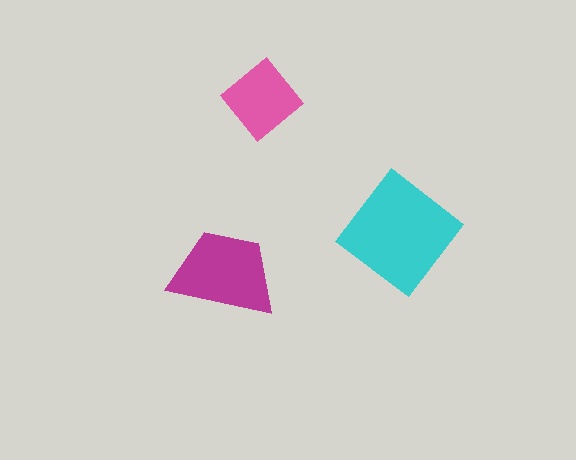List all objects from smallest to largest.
The pink diamond, the magenta trapezoid, the cyan diamond.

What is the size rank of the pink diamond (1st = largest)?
3rd.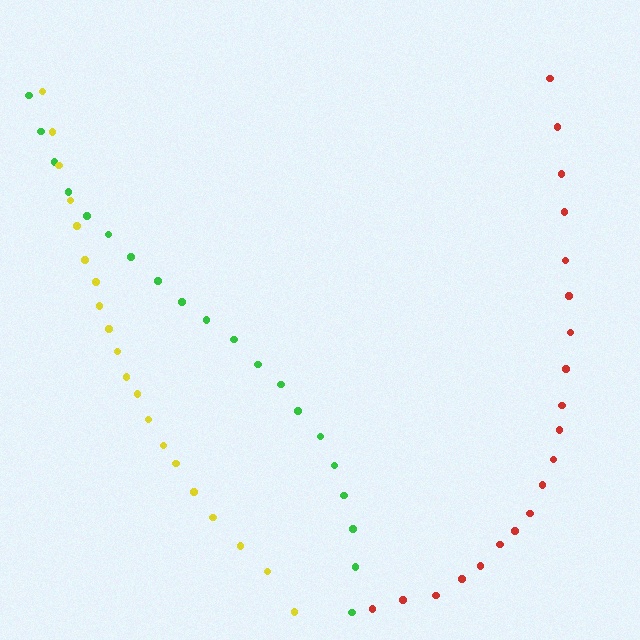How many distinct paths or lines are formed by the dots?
There are 3 distinct paths.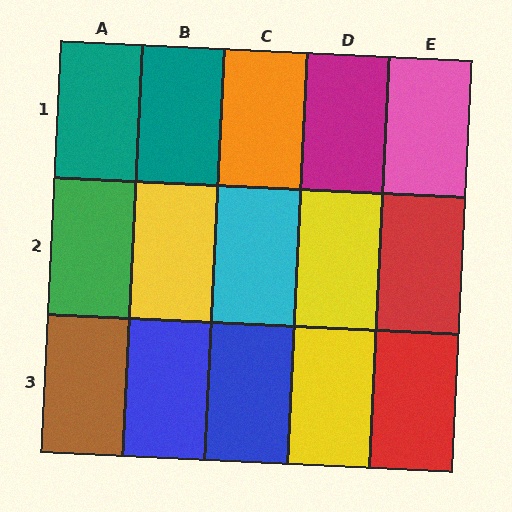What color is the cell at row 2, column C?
Cyan.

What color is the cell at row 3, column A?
Brown.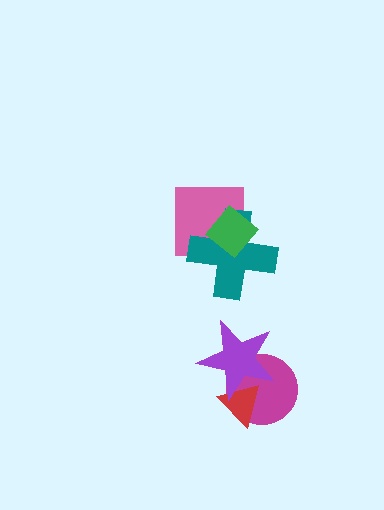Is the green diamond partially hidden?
No, no other shape covers it.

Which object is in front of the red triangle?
The purple star is in front of the red triangle.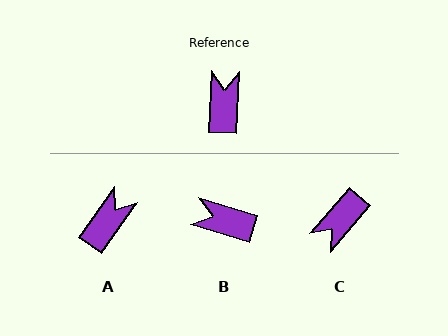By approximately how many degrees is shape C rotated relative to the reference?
Approximately 142 degrees counter-clockwise.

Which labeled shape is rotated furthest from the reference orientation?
C, about 142 degrees away.